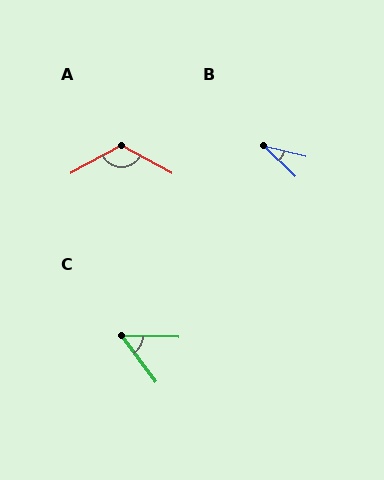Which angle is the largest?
A, at approximately 123 degrees.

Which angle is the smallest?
B, at approximately 30 degrees.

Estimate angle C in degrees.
Approximately 53 degrees.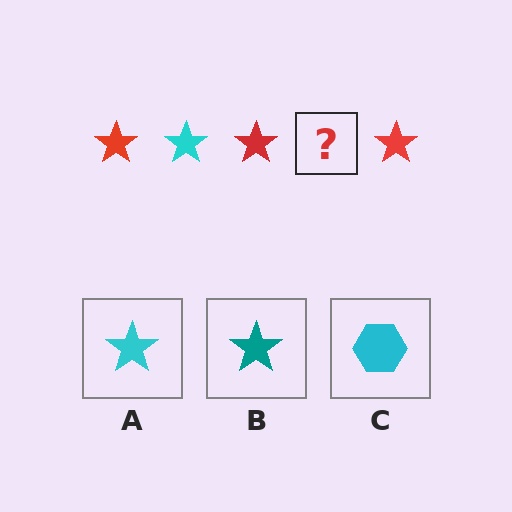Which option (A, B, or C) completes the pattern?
A.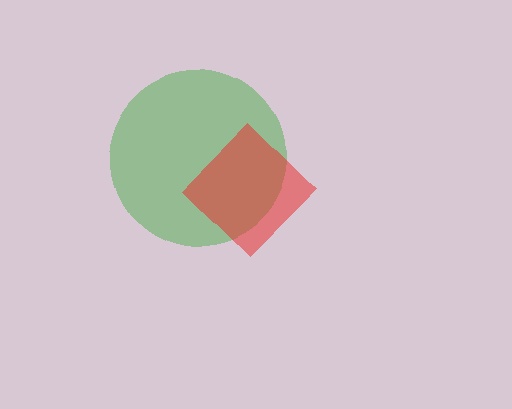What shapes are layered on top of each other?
The layered shapes are: a green circle, a red diamond.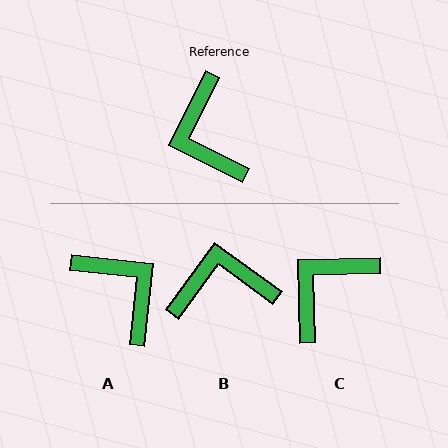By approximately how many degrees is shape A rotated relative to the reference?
Approximately 160 degrees clockwise.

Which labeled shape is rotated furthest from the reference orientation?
A, about 160 degrees away.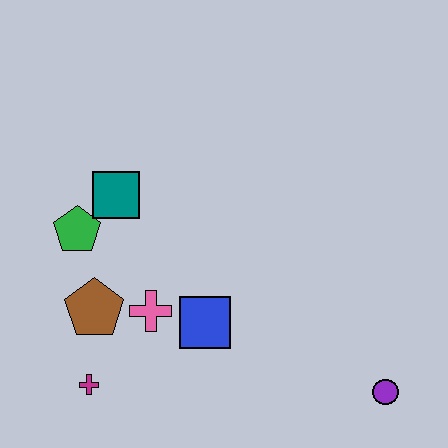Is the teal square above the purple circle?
Yes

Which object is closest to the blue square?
The pink cross is closest to the blue square.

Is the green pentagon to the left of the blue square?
Yes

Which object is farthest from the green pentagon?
The purple circle is farthest from the green pentagon.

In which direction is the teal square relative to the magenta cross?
The teal square is above the magenta cross.